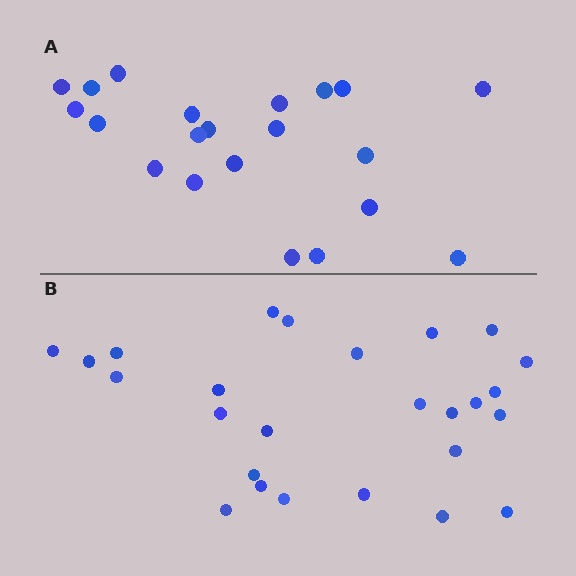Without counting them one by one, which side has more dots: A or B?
Region B (the bottom region) has more dots.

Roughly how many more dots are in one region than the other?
Region B has about 5 more dots than region A.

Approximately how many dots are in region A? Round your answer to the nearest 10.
About 20 dots. (The exact count is 21, which rounds to 20.)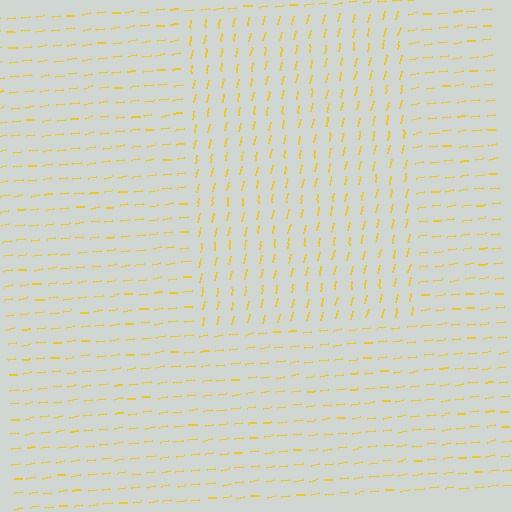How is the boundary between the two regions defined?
The boundary is defined purely by a change in line orientation (approximately 71 degrees difference). All lines are the same color and thickness.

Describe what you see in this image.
The image is filled with small yellow line segments. A rectangle region in the image has lines oriented differently from the surrounding lines, creating a visible texture boundary.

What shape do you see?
I see a rectangle.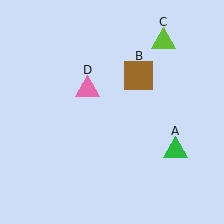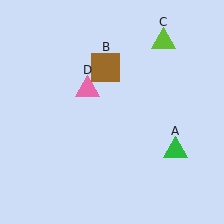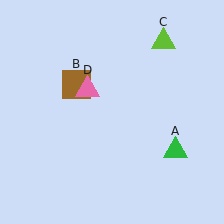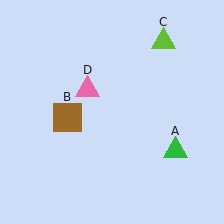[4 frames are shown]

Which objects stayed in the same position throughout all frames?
Green triangle (object A) and lime triangle (object C) and pink triangle (object D) remained stationary.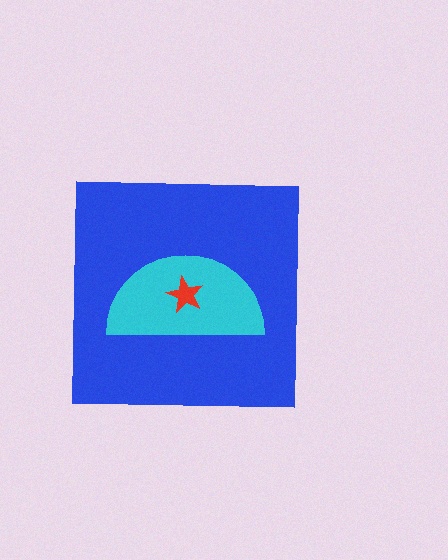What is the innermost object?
The red star.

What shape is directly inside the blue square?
The cyan semicircle.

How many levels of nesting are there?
3.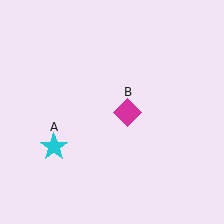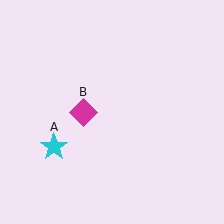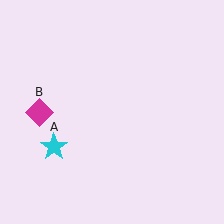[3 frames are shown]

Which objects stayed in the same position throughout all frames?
Cyan star (object A) remained stationary.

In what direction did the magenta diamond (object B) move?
The magenta diamond (object B) moved left.